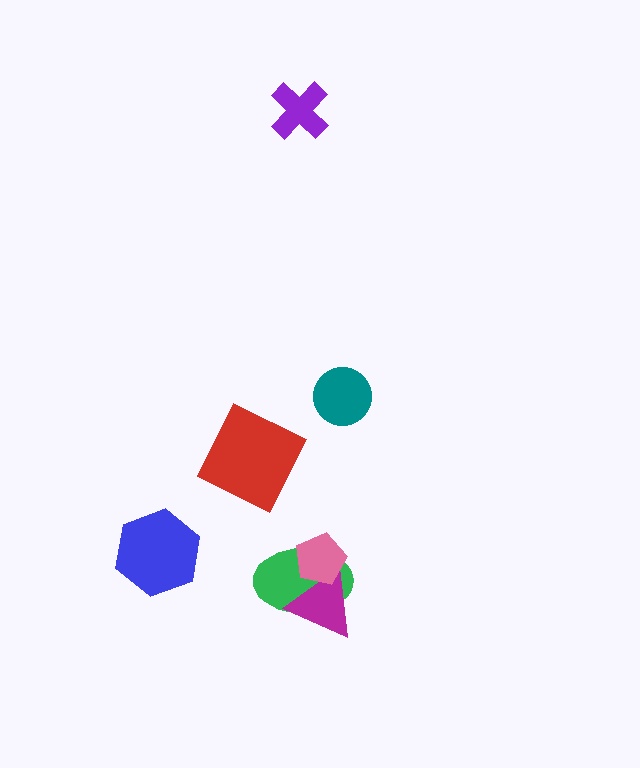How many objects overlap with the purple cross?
0 objects overlap with the purple cross.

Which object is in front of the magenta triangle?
The pink pentagon is in front of the magenta triangle.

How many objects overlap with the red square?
0 objects overlap with the red square.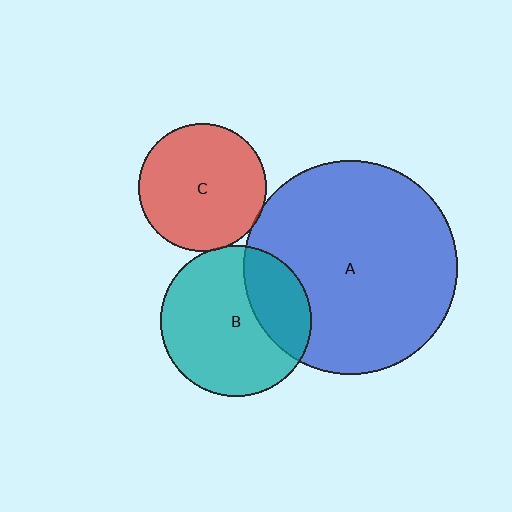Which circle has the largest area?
Circle A (blue).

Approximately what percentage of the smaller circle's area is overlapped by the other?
Approximately 30%.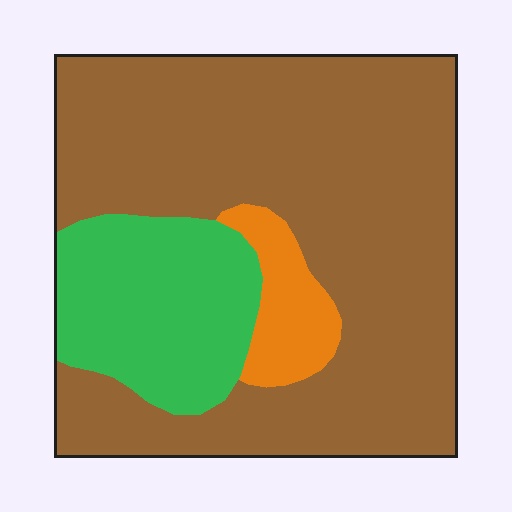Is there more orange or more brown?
Brown.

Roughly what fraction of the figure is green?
Green takes up between a sixth and a third of the figure.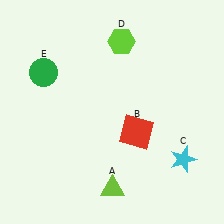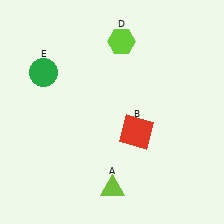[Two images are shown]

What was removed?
The cyan star (C) was removed in Image 2.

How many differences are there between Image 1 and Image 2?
There is 1 difference between the two images.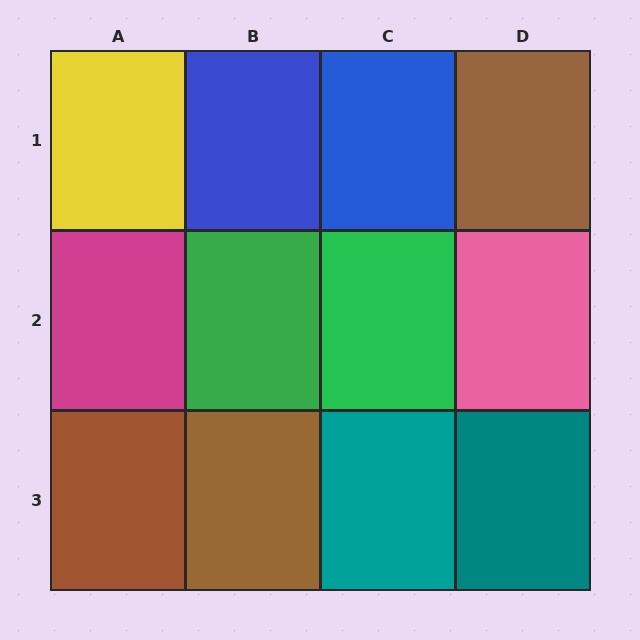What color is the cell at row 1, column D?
Brown.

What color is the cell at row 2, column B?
Green.